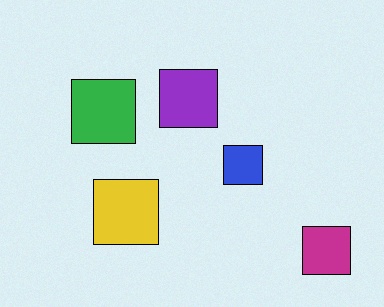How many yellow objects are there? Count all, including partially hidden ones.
There is 1 yellow object.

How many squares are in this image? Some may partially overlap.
There are 5 squares.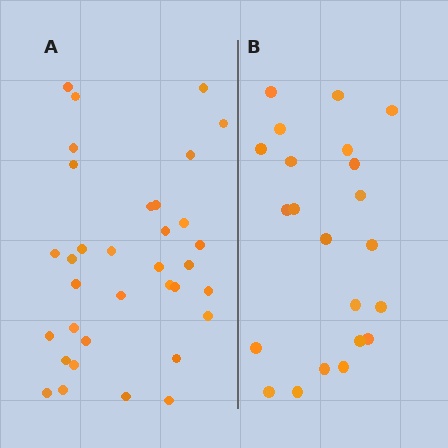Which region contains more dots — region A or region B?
Region A (the left region) has more dots.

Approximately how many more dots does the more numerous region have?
Region A has roughly 12 or so more dots than region B.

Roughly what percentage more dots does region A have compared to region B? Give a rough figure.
About 55% more.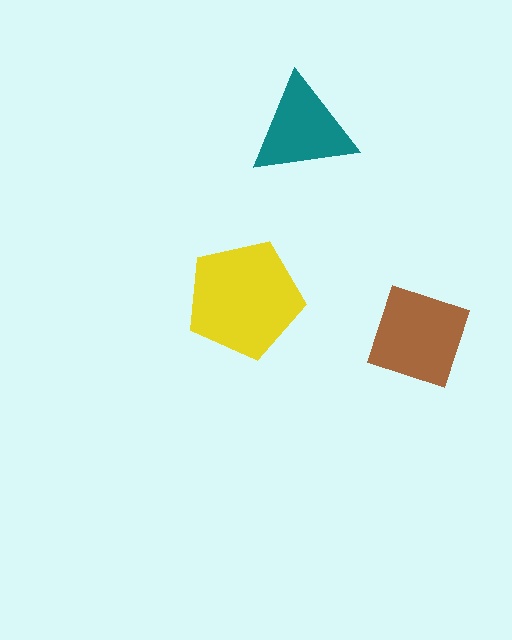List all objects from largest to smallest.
The yellow pentagon, the brown square, the teal triangle.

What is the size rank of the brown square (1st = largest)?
2nd.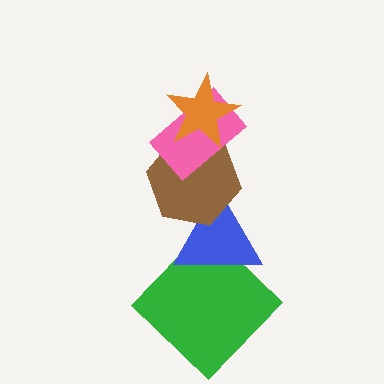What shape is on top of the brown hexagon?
The pink rectangle is on top of the brown hexagon.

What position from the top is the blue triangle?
The blue triangle is 4th from the top.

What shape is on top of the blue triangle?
The brown hexagon is on top of the blue triangle.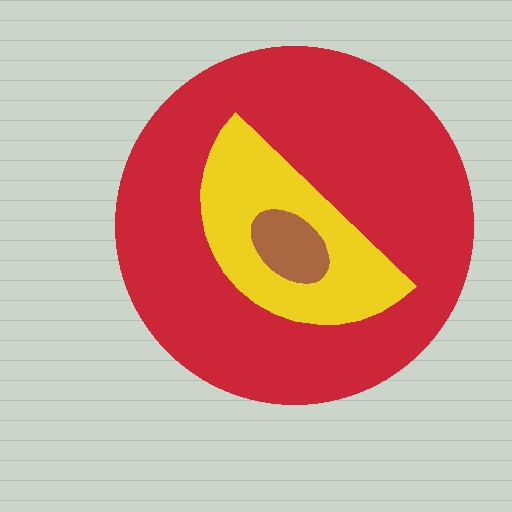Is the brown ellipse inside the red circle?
Yes.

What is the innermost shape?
The brown ellipse.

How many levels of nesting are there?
3.